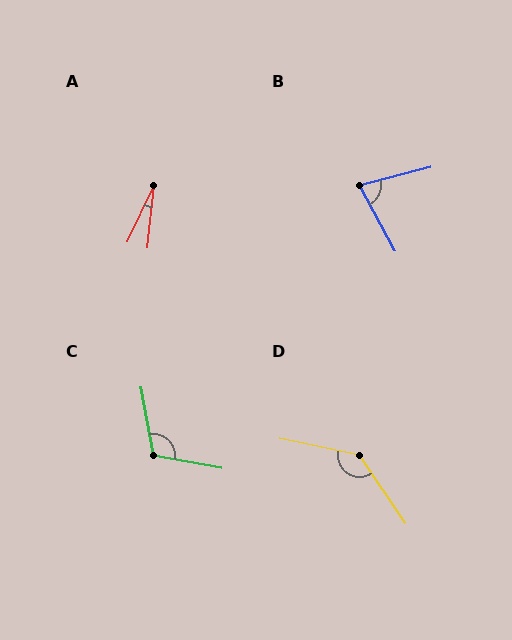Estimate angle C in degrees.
Approximately 111 degrees.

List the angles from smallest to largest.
A (19°), B (76°), C (111°), D (136°).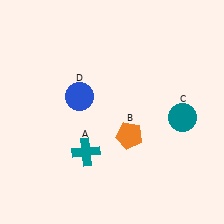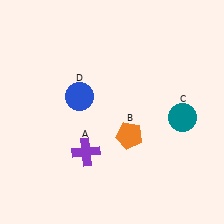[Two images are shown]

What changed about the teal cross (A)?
In Image 1, A is teal. In Image 2, it changed to purple.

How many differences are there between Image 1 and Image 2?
There is 1 difference between the two images.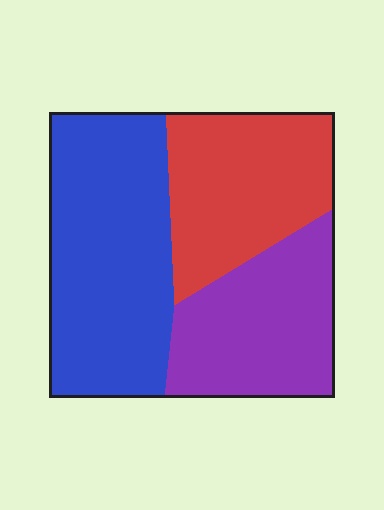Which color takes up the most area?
Blue, at roughly 40%.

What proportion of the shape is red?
Red covers about 30% of the shape.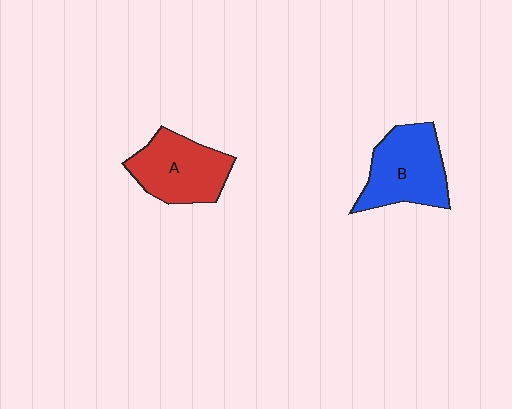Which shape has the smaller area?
Shape A (red).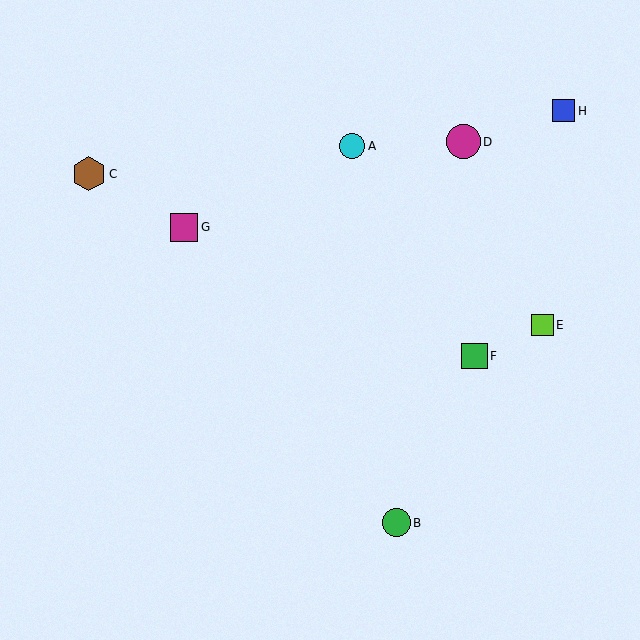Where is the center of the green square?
The center of the green square is at (475, 356).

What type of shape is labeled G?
Shape G is a magenta square.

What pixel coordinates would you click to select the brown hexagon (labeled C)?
Click at (89, 174) to select the brown hexagon C.